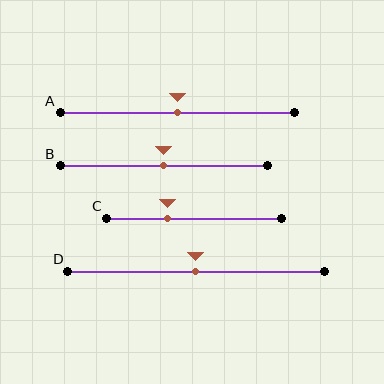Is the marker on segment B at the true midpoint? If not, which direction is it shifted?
Yes, the marker on segment B is at the true midpoint.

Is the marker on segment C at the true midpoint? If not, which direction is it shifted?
No, the marker on segment C is shifted to the left by about 15% of the segment length.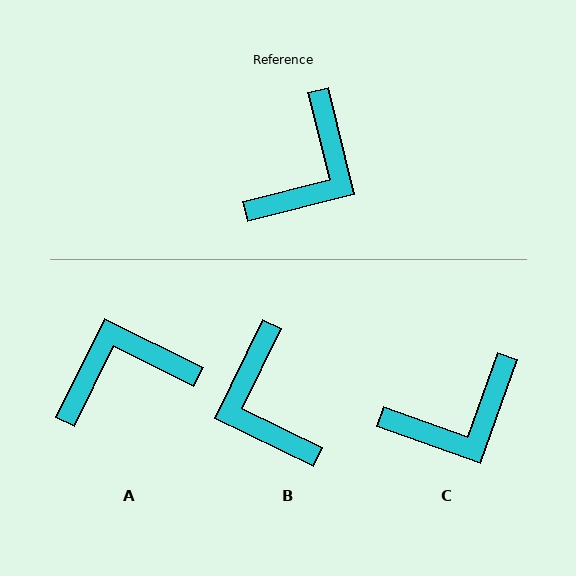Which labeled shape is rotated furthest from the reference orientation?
A, about 139 degrees away.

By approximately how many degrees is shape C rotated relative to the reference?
Approximately 34 degrees clockwise.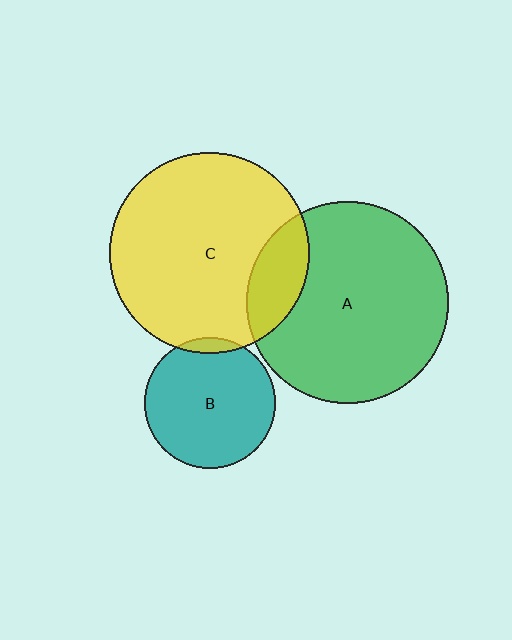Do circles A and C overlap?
Yes.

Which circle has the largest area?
Circle A (green).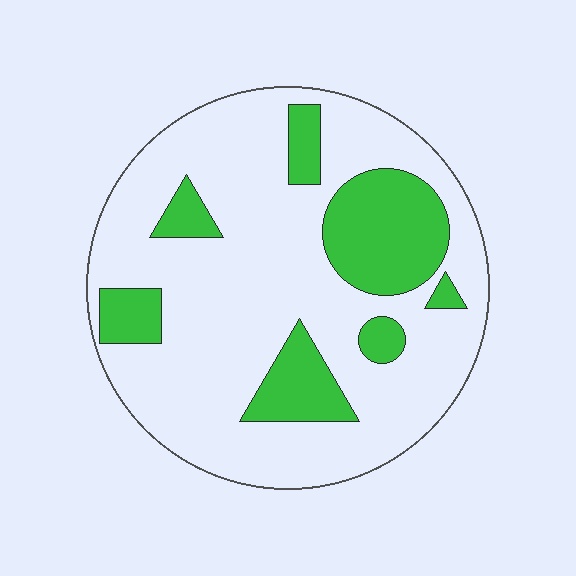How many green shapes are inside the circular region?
7.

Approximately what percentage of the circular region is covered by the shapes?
Approximately 25%.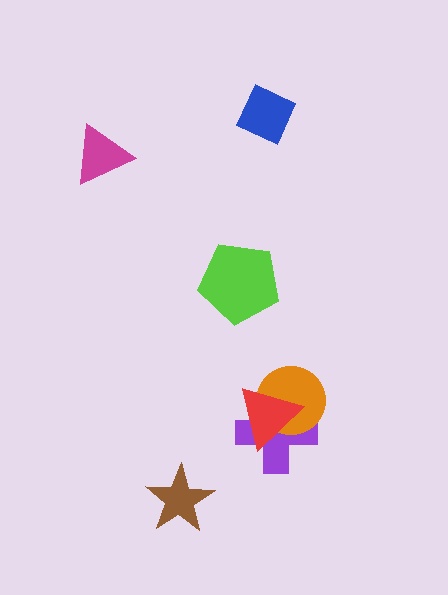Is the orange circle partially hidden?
Yes, it is partially covered by another shape.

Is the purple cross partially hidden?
Yes, it is partially covered by another shape.